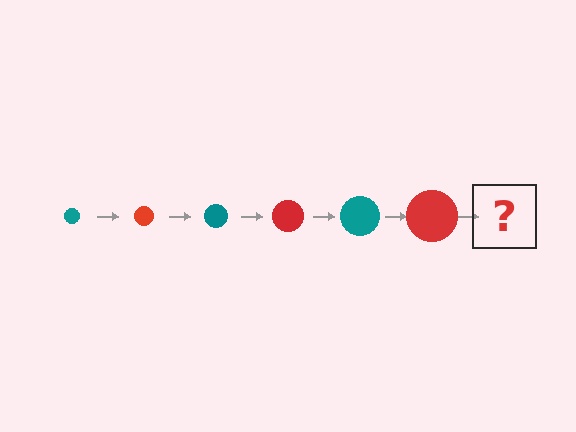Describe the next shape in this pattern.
It should be a teal circle, larger than the previous one.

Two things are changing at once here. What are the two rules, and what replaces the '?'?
The two rules are that the circle grows larger each step and the color cycles through teal and red. The '?' should be a teal circle, larger than the previous one.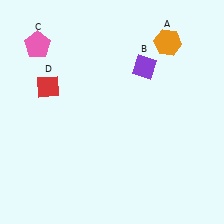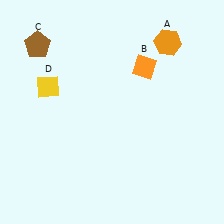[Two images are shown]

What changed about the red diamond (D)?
In Image 1, D is red. In Image 2, it changed to yellow.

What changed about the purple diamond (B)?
In Image 1, B is purple. In Image 2, it changed to orange.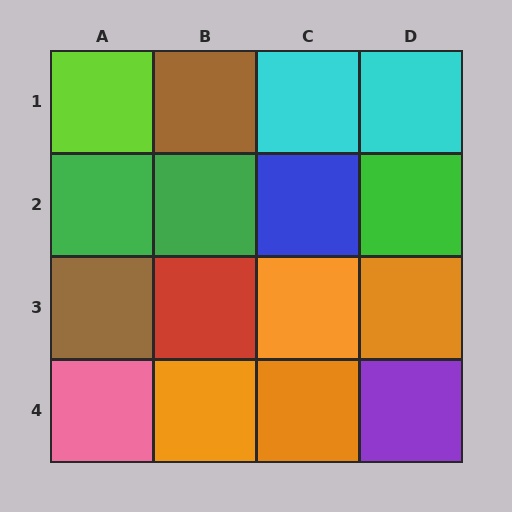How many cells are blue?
1 cell is blue.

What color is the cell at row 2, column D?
Green.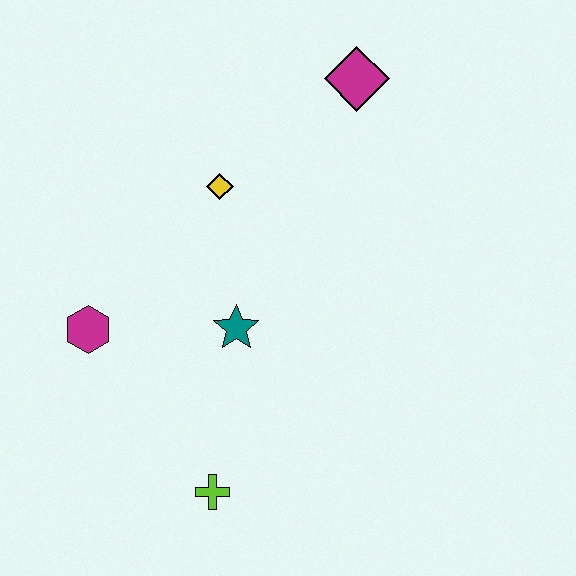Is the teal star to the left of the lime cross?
No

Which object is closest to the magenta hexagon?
The teal star is closest to the magenta hexagon.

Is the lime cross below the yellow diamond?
Yes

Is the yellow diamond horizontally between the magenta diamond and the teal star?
No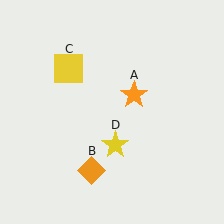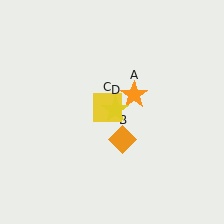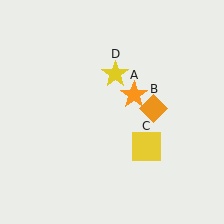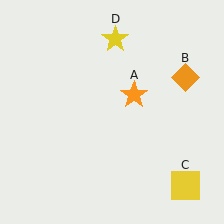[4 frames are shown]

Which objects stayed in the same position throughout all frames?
Orange star (object A) remained stationary.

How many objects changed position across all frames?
3 objects changed position: orange diamond (object B), yellow square (object C), yellow star (object D).